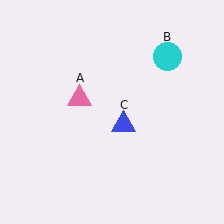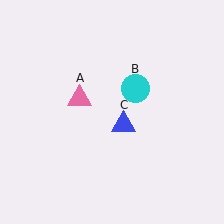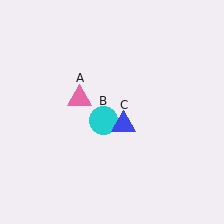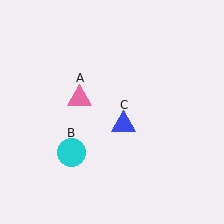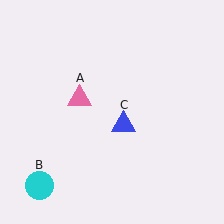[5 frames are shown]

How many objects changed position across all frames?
1 object changed position: cyan circle (object B).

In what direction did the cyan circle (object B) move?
The cyan circle (object B) moved down and to the left.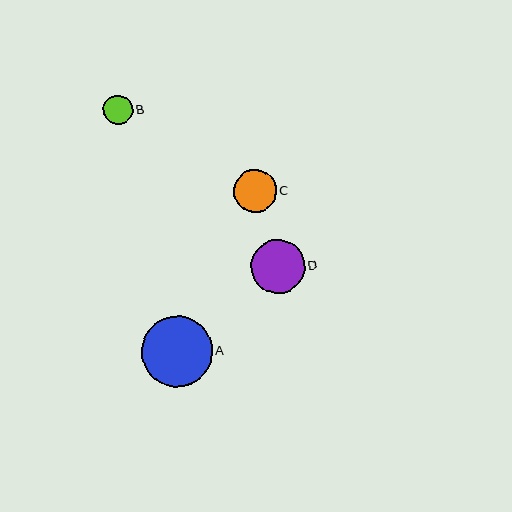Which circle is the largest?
Circle A is the largest with a size of approximately 71 pixels.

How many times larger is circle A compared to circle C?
Circle A is approximately 1.7 times the size of circle C.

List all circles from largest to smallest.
From largest to smallest: A, D, C, B.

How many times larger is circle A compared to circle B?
Circle A is approximately 2.4 times the size of circle B.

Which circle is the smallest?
Circle B is the smallest with a size of approximately 29 pixels.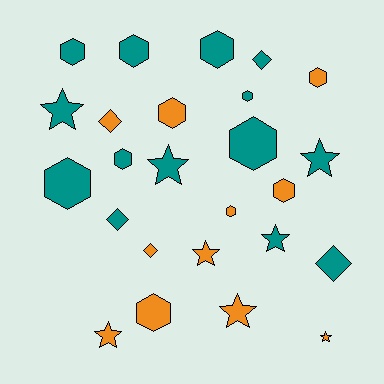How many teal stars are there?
There are 4 teal stars.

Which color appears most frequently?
Teal, with 14 objects.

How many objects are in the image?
There are 25 objects.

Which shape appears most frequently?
Hexagon, with 12 objects.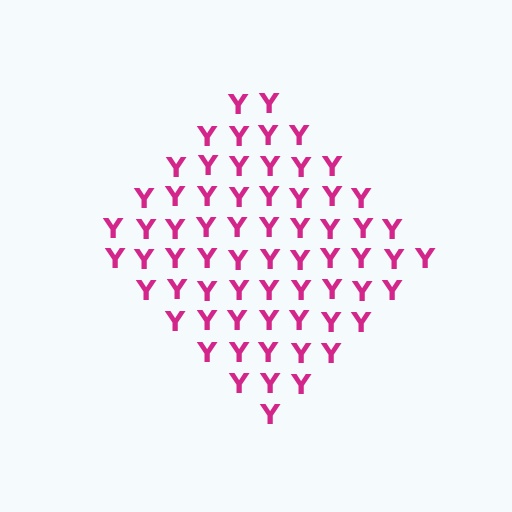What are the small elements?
The small elements are letter Y's.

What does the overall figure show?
The overall figure shows a diamond.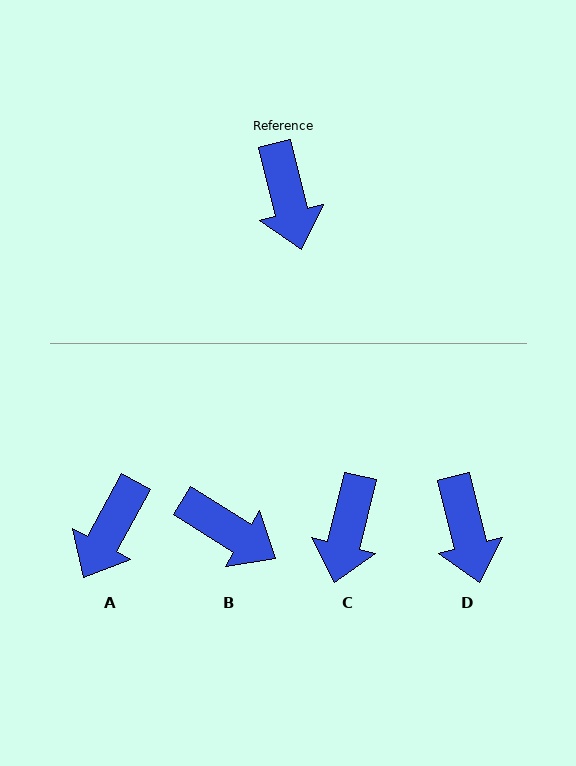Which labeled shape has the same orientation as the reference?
D.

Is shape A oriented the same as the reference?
No, it is off by about 42 degrees.